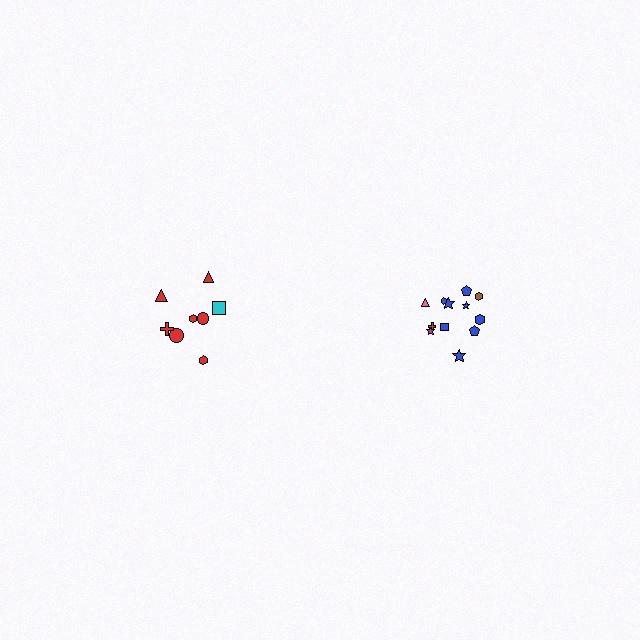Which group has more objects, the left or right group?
The right group.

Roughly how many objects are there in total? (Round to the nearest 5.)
Roughly 20 objects in total.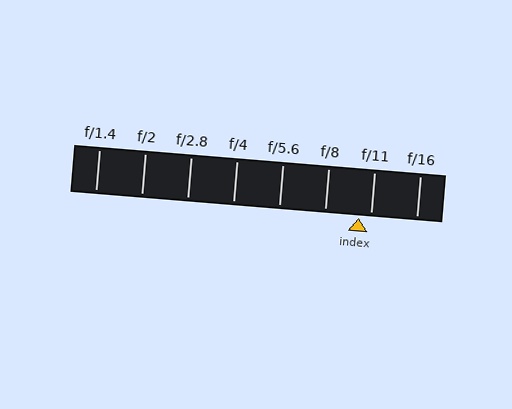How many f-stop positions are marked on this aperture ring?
There are 8 f-stop positions marked.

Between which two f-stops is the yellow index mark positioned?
The index mark is between f/8 and f/11.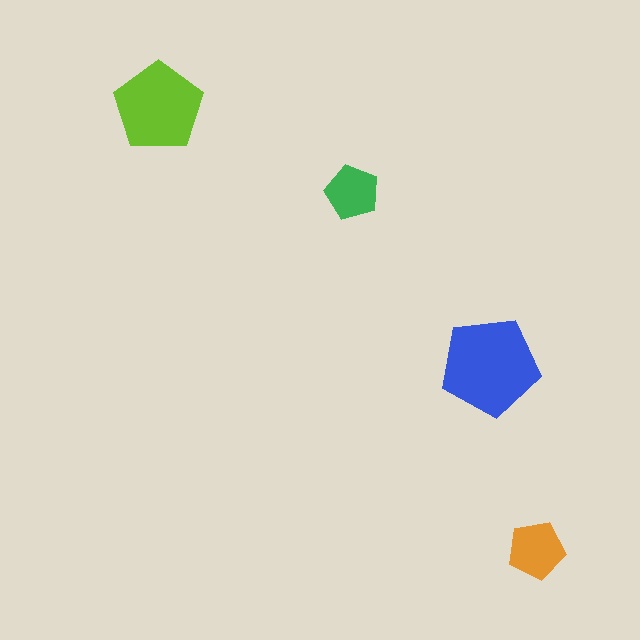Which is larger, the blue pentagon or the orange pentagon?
The blue one.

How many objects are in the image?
There are 4 objects in the image.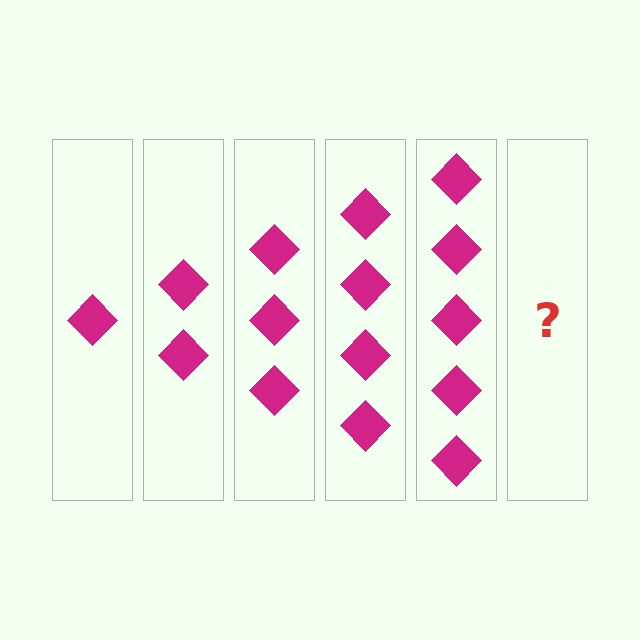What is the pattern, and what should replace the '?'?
The pattern is that each step adds one more diamond. The '?' should be 6 diamonds.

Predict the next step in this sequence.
The next step is 6 diamonds.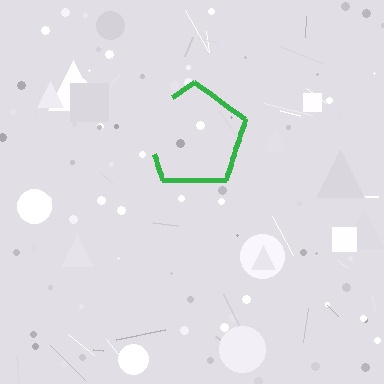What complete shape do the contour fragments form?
The contour fragments form a pentagon.